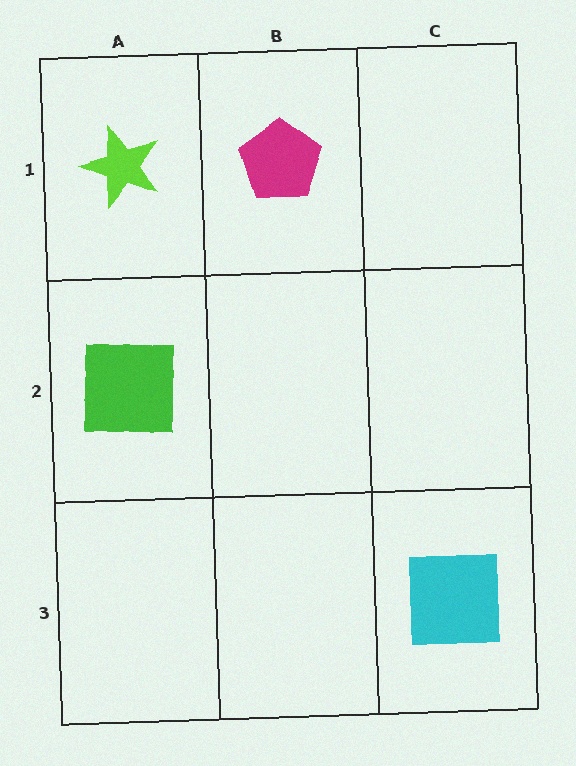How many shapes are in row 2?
1 shape.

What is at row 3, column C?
A cyan square.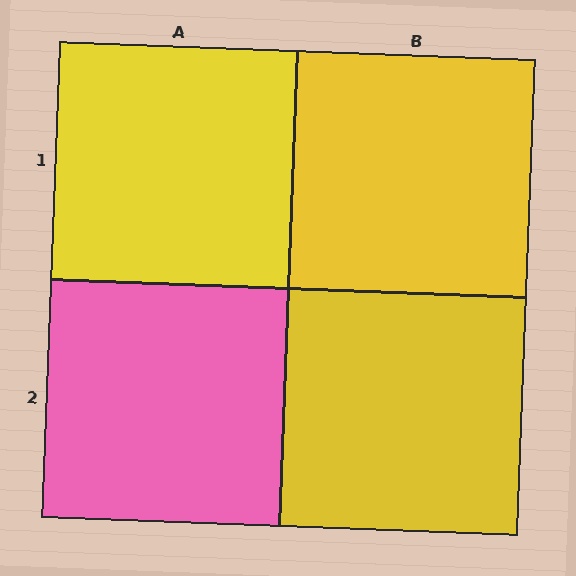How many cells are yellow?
3 cells are yellow.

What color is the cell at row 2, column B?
Yellow.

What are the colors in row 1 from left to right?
Yellow, yellow.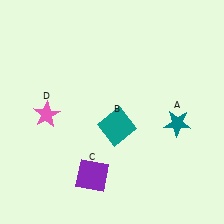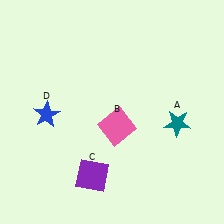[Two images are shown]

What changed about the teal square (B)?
In Image 1, B is teal. In Image 2, it changed to pink.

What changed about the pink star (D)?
In Image 1, D is pink. In Image 2, it changed to blue.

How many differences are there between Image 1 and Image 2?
There are 2 differences between the two images.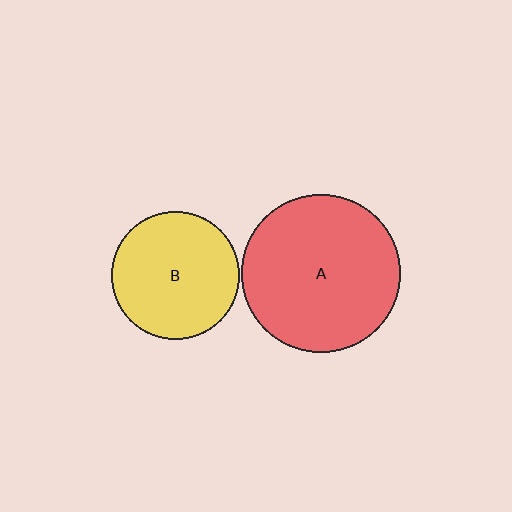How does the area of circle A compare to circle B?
Approximately 1.5 times.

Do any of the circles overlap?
No, none of the circles overlap.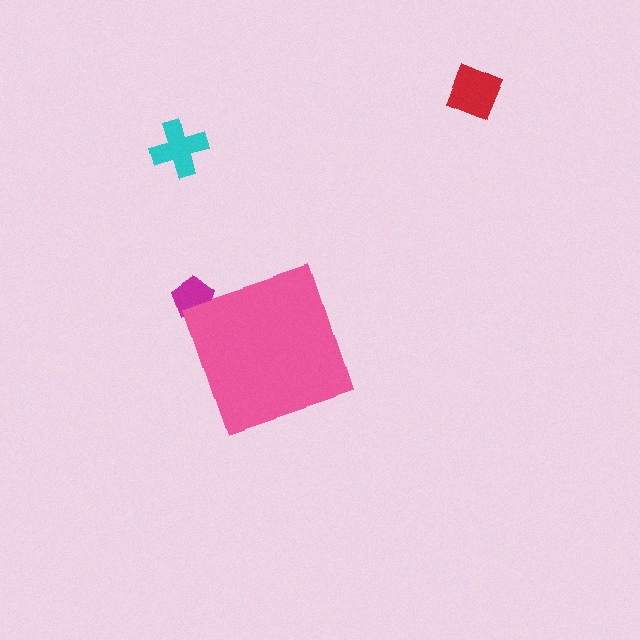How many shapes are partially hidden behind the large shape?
1 shape is partially hidden.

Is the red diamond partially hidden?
No, the red diamond is fully visible.